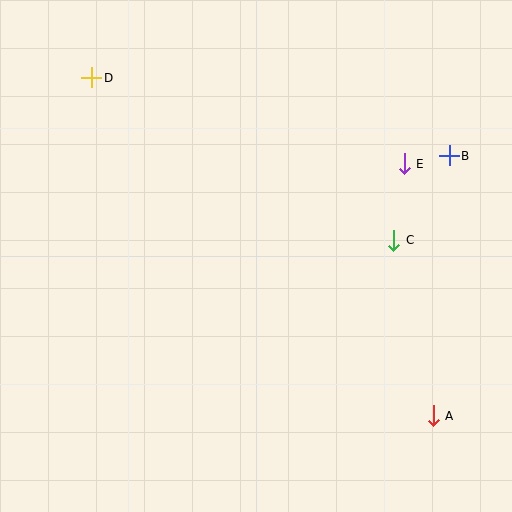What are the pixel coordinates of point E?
Point E is at (404, 164).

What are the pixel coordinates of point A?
Point A is at (433, 416).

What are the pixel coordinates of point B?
Point B is at (449, 156).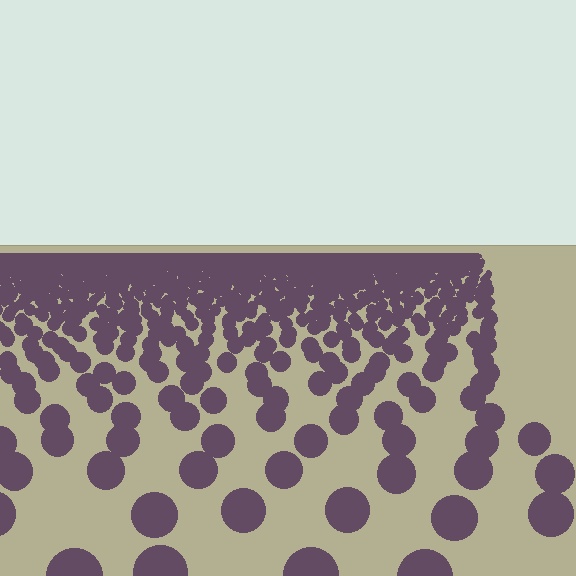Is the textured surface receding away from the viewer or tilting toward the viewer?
The surface is receding away from the viewer. Texture elements get smaller and denser toward the top.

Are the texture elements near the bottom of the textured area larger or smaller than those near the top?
Larger. Near the bottom, elements are closer to the viewer and appear at a bigger on-screen size.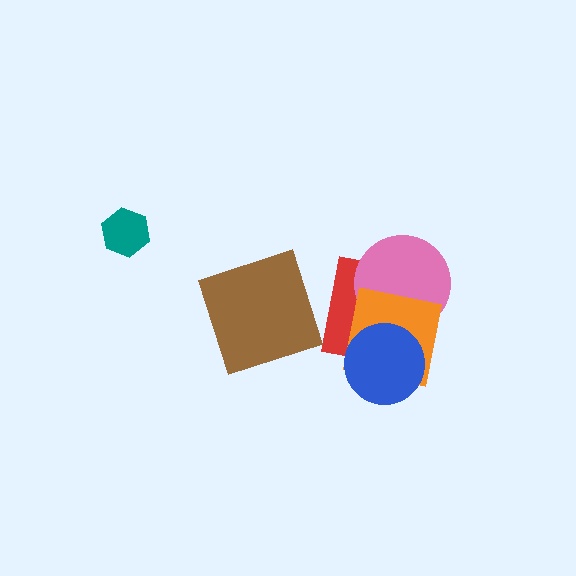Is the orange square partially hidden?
Yes, it is partially covered by another shape.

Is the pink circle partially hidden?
Yes, it is partially covered by another shape.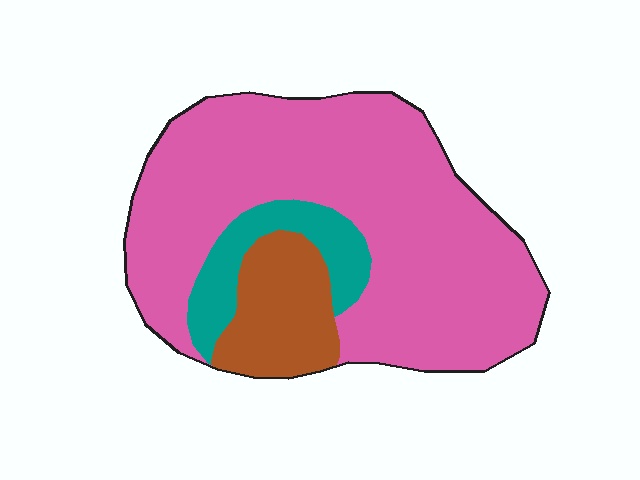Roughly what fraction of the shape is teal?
Teal takes up about one eighth (1/8) of the shape.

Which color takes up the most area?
Pink, at roughly 75%.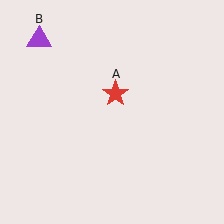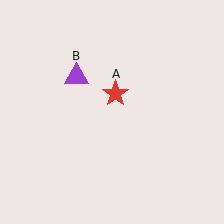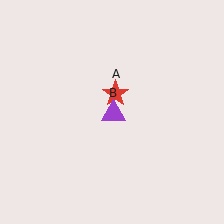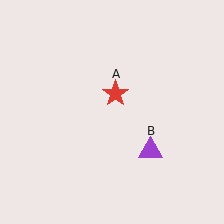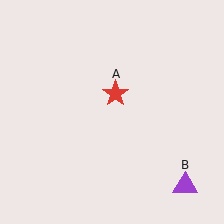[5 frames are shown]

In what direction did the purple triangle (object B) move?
The purple triangle (object B) moved down and to the right.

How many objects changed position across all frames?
1 object changed position: purple triangle (object B).